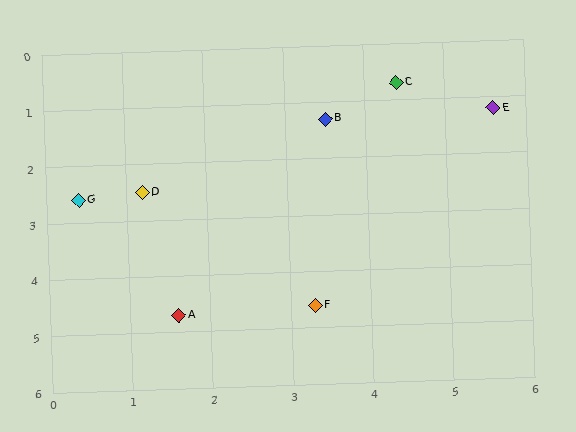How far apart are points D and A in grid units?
Points D and A are about 2.2 grid units apart.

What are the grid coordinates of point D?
Point D is at approximately (1.2, 2.5).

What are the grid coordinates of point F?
Point F is at approximately (3.3, 4.6).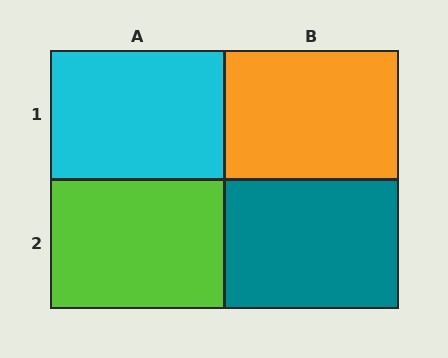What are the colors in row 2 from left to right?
Lime, teal.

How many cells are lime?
1 cell is lime.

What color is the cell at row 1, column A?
Cyan.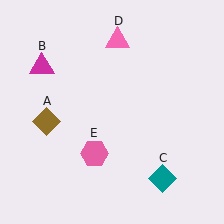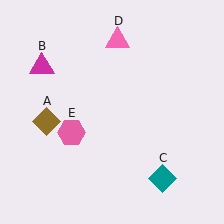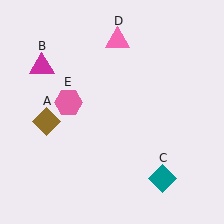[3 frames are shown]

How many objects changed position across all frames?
1 object changed position: pink hexagon (object E).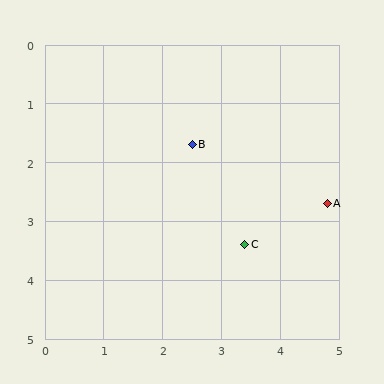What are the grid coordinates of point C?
Point C is at approximately (3.4, 3.4).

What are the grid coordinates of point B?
Point B is at approximately (2.5, 1.7).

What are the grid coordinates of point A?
Point A is at approximately (4.8, 2.7).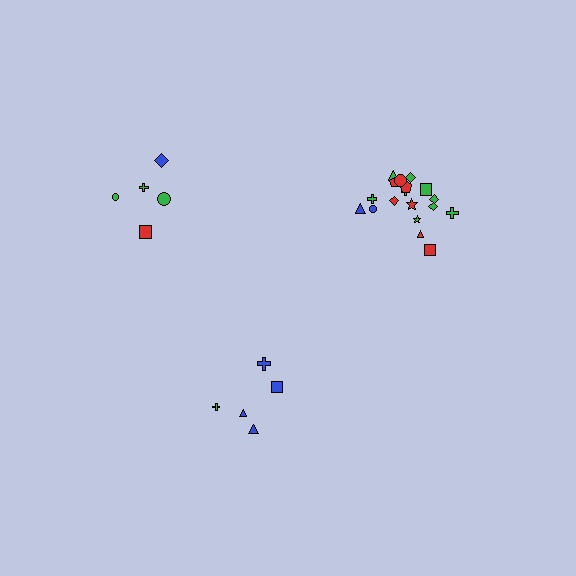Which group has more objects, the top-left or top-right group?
The top-right group.